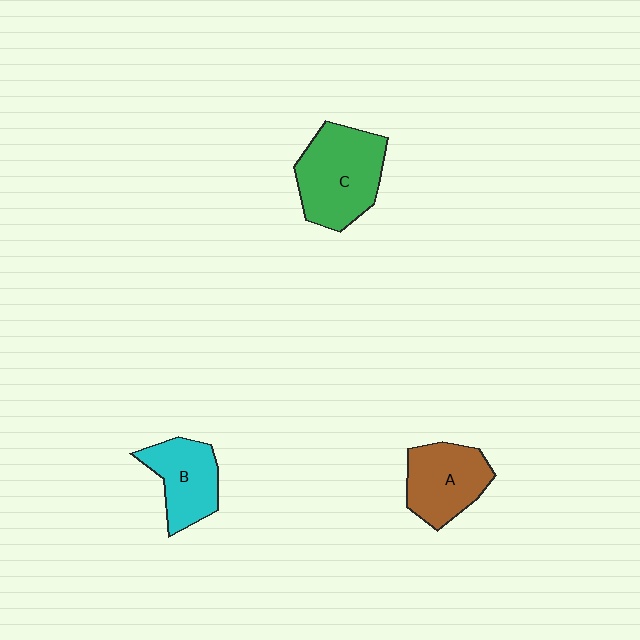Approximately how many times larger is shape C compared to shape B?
Approximately 1.5 times.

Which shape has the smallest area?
Shape B (cyan).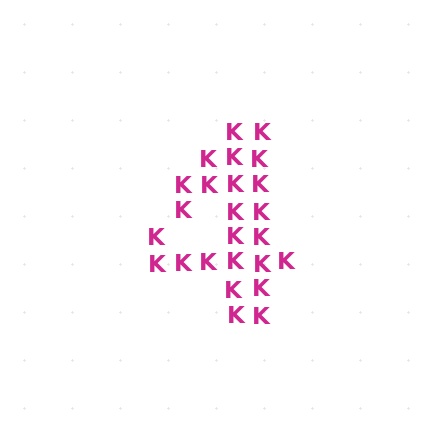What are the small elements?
The small elements are letter K's.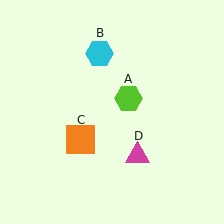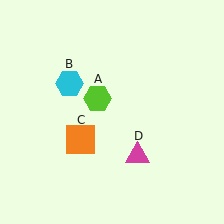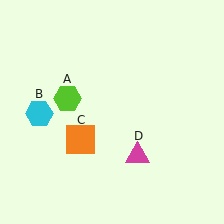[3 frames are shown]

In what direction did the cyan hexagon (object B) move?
The cyan hexagon (object B) moved down and to the left.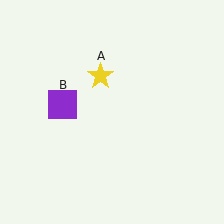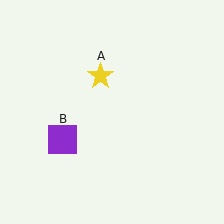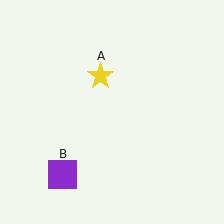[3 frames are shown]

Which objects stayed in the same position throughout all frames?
Yellow star (object A) remained stationary.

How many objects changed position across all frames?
1 object changed position: purple square (object B).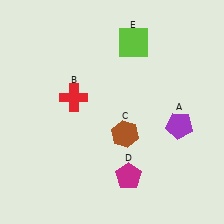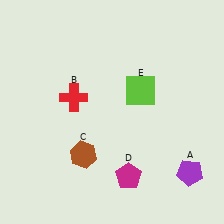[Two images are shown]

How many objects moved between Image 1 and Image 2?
3 objects moved between the two images.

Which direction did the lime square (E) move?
The lime square (E) moved down.